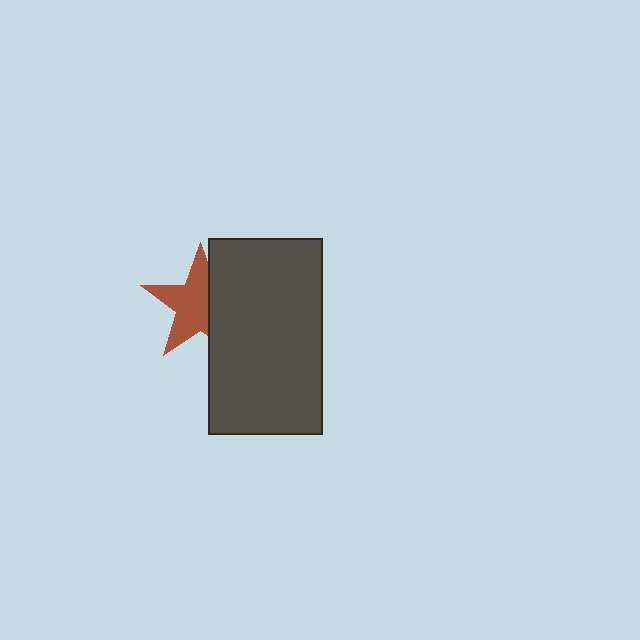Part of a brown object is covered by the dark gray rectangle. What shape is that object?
It is a star.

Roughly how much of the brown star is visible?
About half of it is visible (roughly 62%).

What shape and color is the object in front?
The object in front is a dark gray rectangle.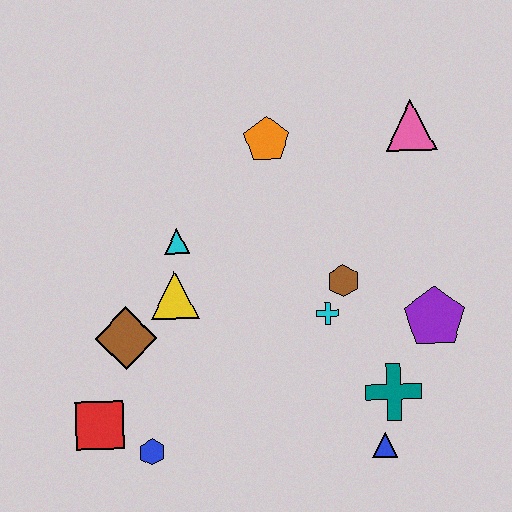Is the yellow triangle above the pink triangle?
No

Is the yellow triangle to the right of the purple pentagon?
No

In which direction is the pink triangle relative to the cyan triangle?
The pink triangle is to the right of the cyan triangle.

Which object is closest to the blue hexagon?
The red square is closest to the blue hexagon.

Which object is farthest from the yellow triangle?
The pink triangle is farthest from the yellow triangle.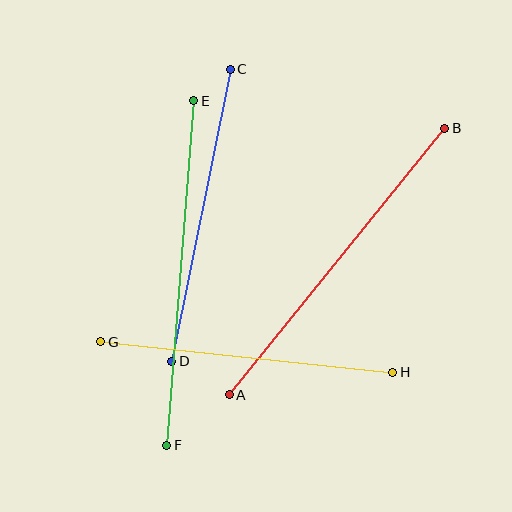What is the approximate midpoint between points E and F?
The midpoint is at approximately (180, 273) pixels.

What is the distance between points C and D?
The distance is approximately 298 pixels.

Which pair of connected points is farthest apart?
Points E and F are farthest apart.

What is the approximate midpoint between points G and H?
The midpoint is at approximately (247, 357) pixels.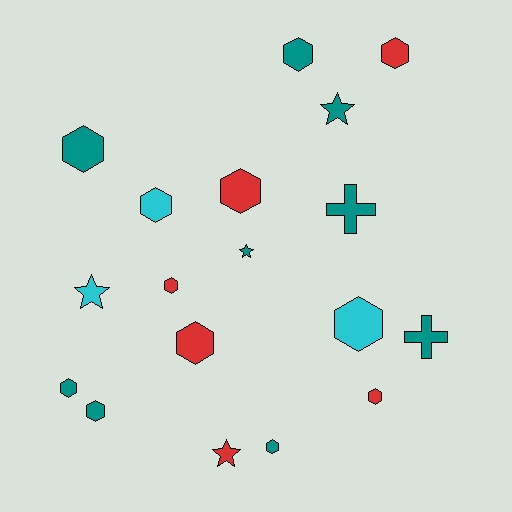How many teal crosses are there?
There are 2 teal crosses.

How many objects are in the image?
There are 18 objects.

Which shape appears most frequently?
Hexagon, with 12 objects.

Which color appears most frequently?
Teal, with 9 objects.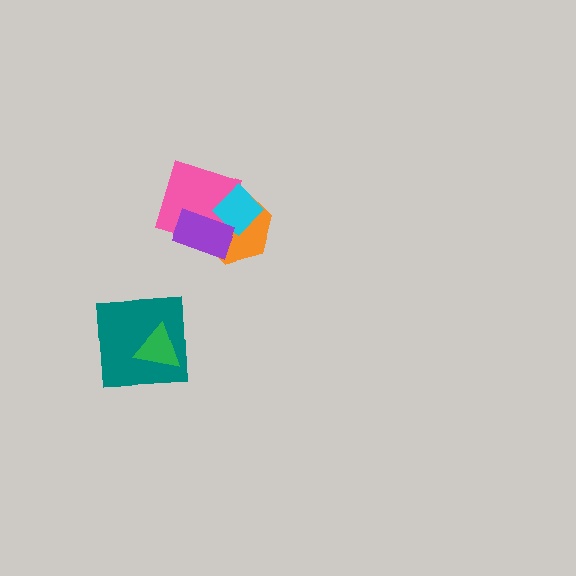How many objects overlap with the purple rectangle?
3 objects overlap with the purple rectangle.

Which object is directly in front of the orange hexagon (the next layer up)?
The pink diamond is directly in front of the orange hexagon.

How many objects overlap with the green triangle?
1 object overlaps with the green triangle.